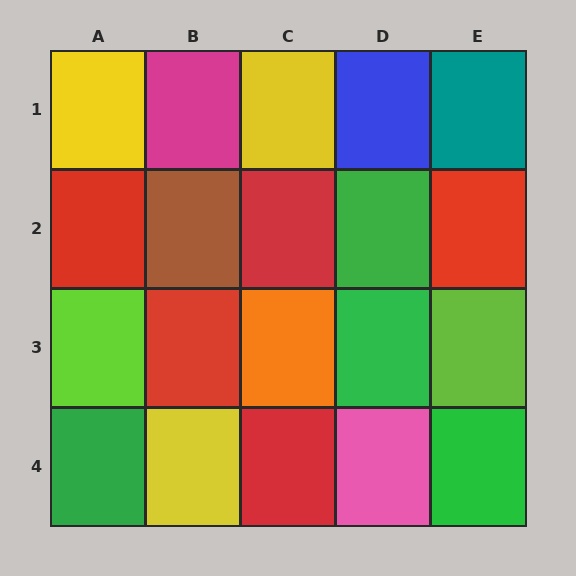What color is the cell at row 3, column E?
Lime.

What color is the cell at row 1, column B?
Magenta.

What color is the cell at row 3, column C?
Orange.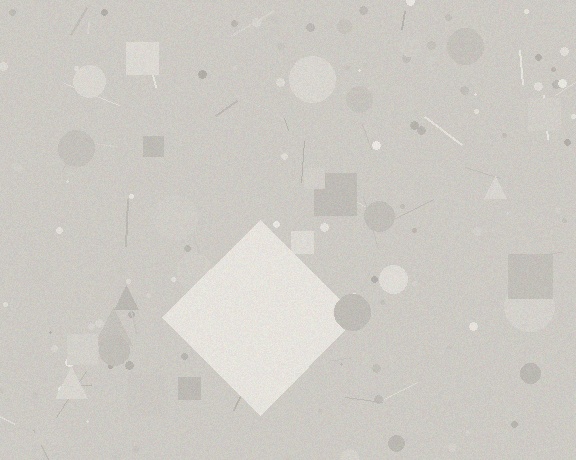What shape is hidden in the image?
A diamond is hidden in the image.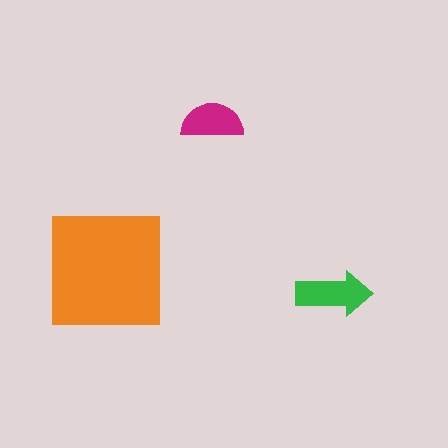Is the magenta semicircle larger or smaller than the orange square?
Smaller.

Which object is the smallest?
The magenta semicircle.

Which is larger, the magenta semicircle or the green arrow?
The green arrow.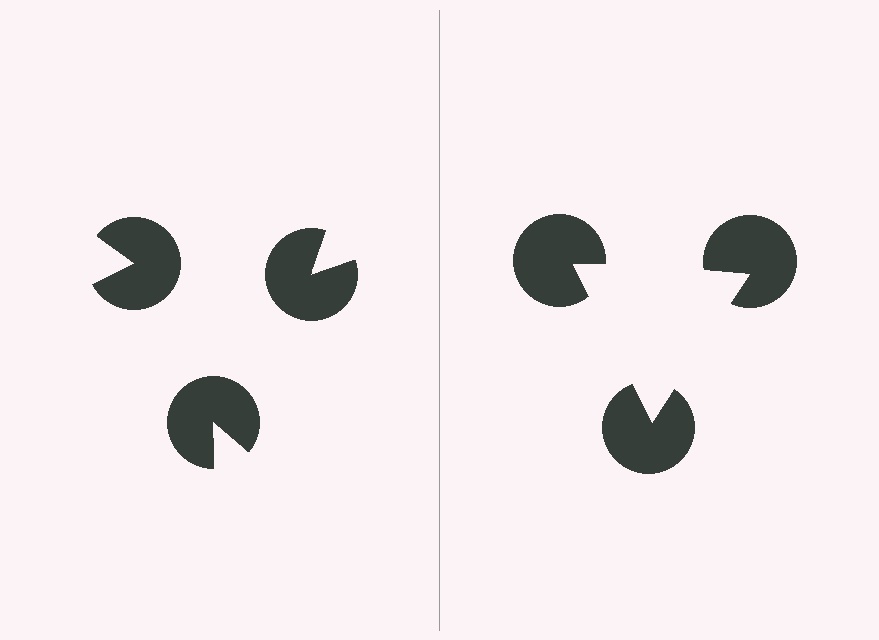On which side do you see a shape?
An illusory triangle appears on the right side. On the left side the wedge cuts are rotated, so no coherent shape forms.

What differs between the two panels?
The pac-man discs are positioned identically on both sides; only the wedge orientations differ. On the right they align to a triangle; on the left they are misaligned.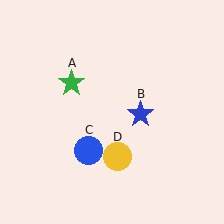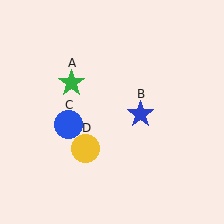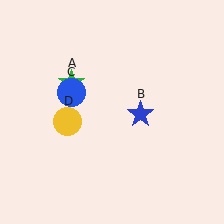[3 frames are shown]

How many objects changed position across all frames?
2 objects changed position: blue circle (object C), yellow circle (object D).